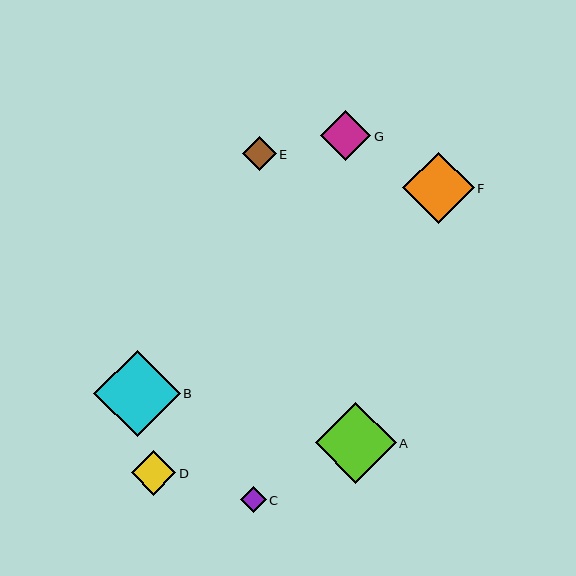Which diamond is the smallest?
Diamond C is the smallest with a size of approximately 26 pixels.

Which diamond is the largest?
Diamond B is the largest with a size of approximately 86 pixels.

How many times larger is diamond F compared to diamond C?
Diamond F is approximately 2.7 times the size of diamond C.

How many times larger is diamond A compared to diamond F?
Diamond A is approximately 1.1 times the size of diamond F.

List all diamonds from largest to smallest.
From largest to smallest: B, A, F, G, D, E, C.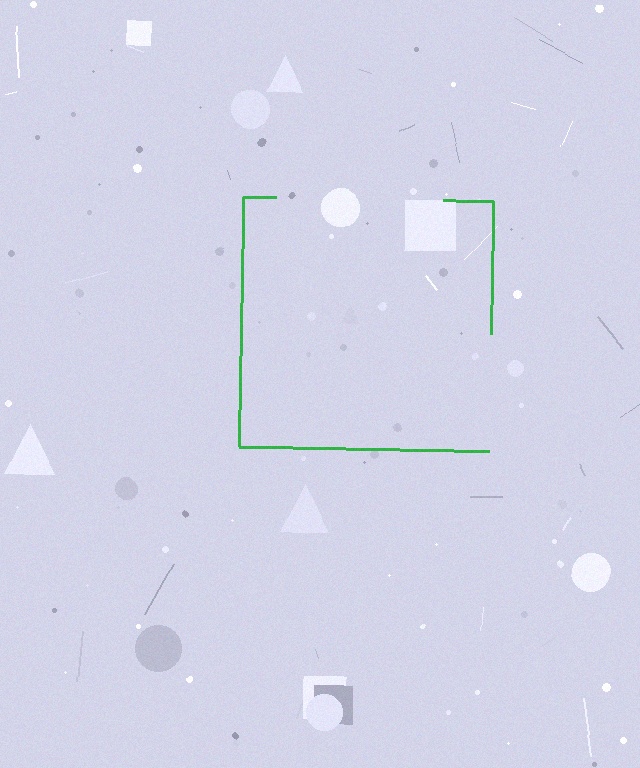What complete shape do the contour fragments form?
The contour fragments form a square.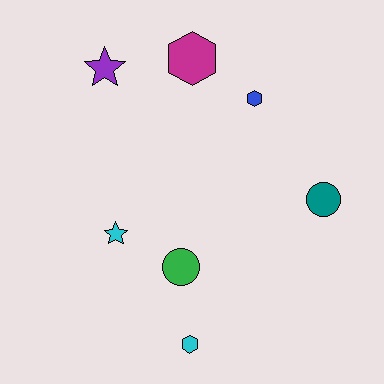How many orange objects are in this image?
There are no orange objects.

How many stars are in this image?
There are 2 stars.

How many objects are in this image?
There are 7 objects.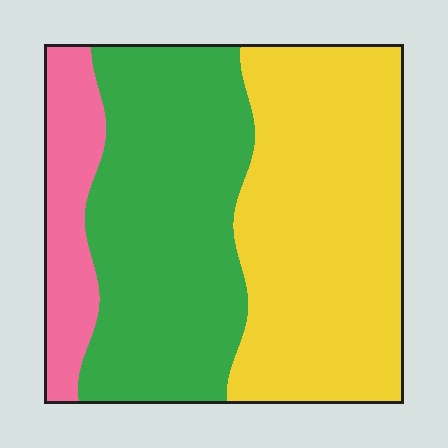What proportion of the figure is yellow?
Yellow covers about 45% of the figure.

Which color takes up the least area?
Pink, at roughly 15%.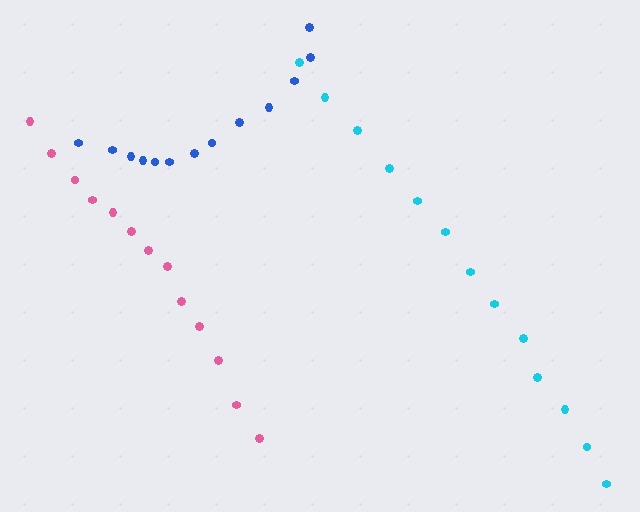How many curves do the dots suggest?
There are 3 distinct paths.